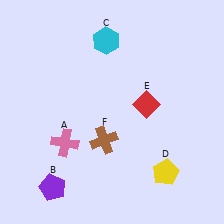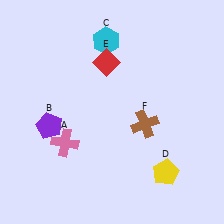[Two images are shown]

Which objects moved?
The objects that moved are: the purple pentagon (B), the red diamond (E), the brown cross (F).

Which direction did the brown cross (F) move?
The brown cross (F) moved right.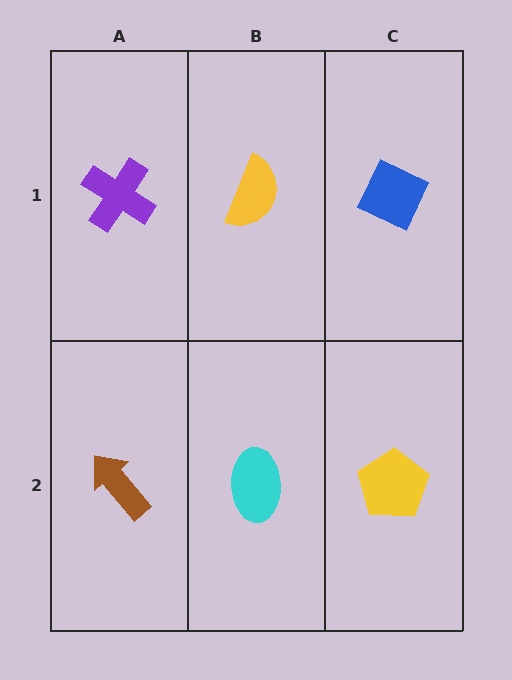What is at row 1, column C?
A blue diamond.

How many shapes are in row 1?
3 shapes.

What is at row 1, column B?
A yellow semicircle.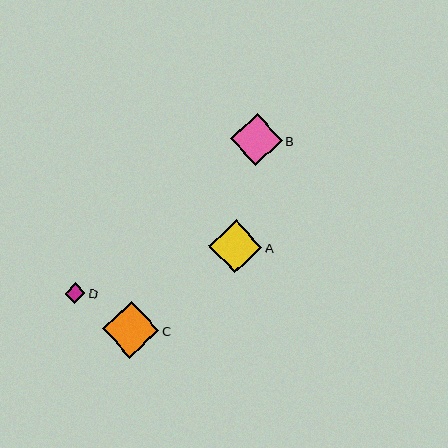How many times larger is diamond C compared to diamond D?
Diamond C is approximately 2.7 times the size of diamond D.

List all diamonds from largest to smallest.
From largest to smallest: C, A, B, D.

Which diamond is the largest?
Diamond C is the largest with a size of approximately 57 pixels.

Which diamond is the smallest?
Diamond D is the smallest with a size of approximately 21 pixels.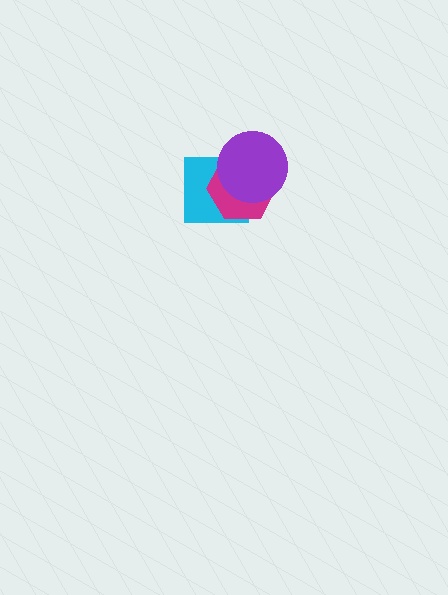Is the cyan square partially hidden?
Yes, it is partially covered by another shape.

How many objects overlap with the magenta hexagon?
2 objects overlap with the magenta hexagon.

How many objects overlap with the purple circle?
2 objects overlap with the purple circle.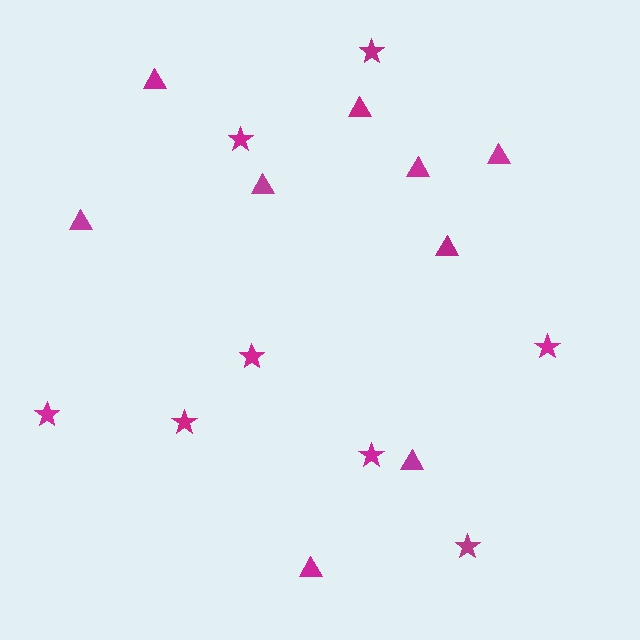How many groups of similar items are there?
There are 2 groups: one group of triangles (9) and one group of stars (8).